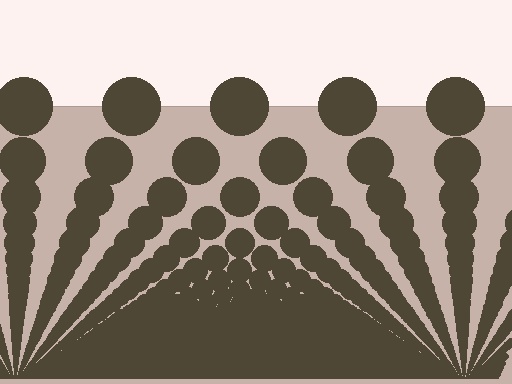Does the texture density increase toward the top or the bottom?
Density increases toward the bottom.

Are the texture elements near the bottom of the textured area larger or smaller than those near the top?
Smaller. The gradient is inverted — elements near the bottom are smaller and denser.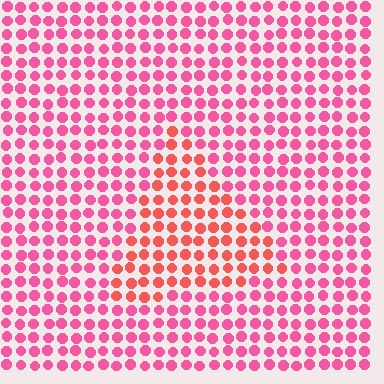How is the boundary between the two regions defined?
The boundary is defined purely by a slight shift in hue (about 29 degrees). Spacing, size, and orientation are identical on both sides.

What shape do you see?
I see a triangle.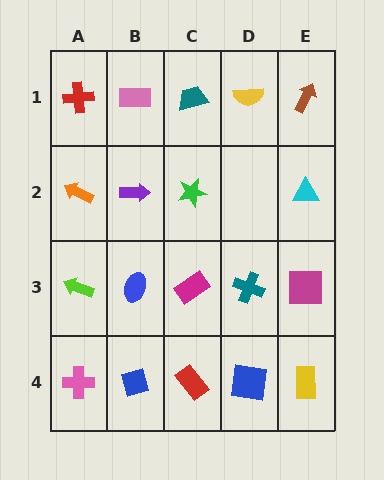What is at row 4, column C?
A red rectangle.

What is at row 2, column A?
An orange arrow.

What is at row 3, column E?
A magenta square.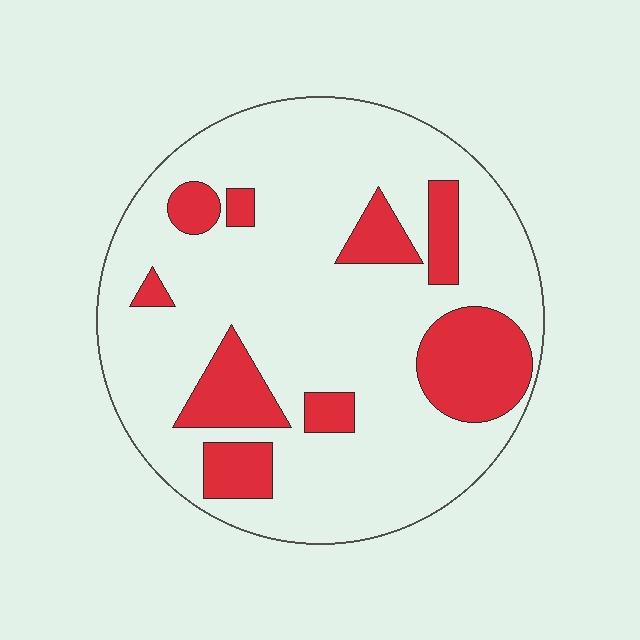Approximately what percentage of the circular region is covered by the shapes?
Approximately 20%.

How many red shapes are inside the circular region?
9.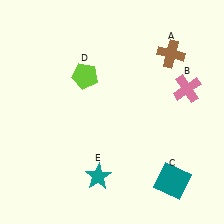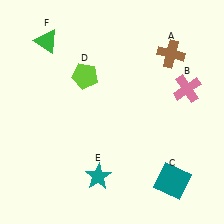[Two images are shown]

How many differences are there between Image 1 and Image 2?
There is 1 difference between the two images.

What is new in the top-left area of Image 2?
A green triangle (F) was added in the top-left area of Image 2.